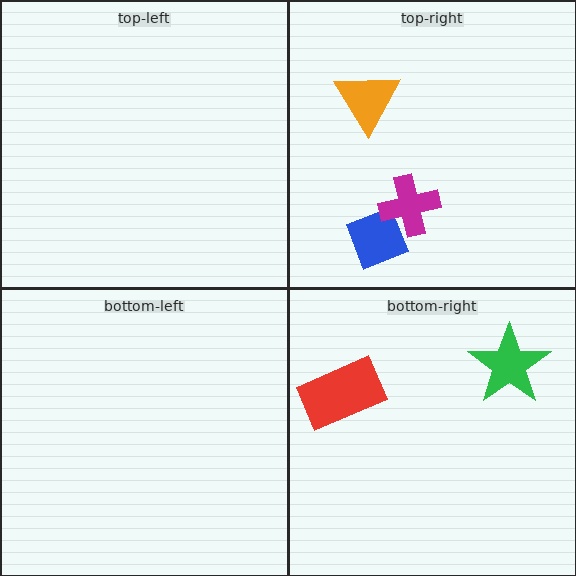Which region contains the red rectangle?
The bottom-right region.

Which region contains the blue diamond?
The top-right region.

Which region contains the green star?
The bottom-right region.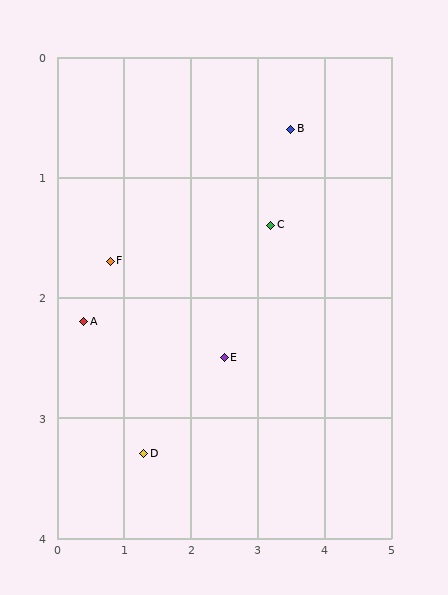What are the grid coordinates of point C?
Point C is at approximately (3.2, 1.4).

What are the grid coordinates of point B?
Point B is at approximately (3.5, 0.6).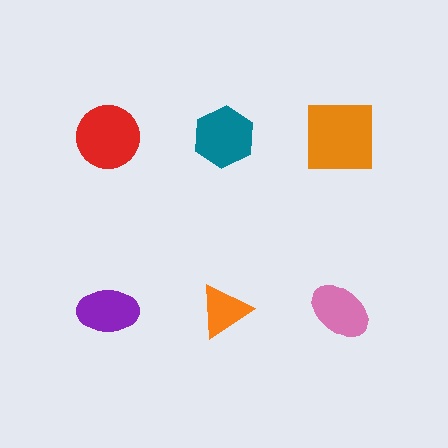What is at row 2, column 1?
A purple ellipse.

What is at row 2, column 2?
An orange triangle.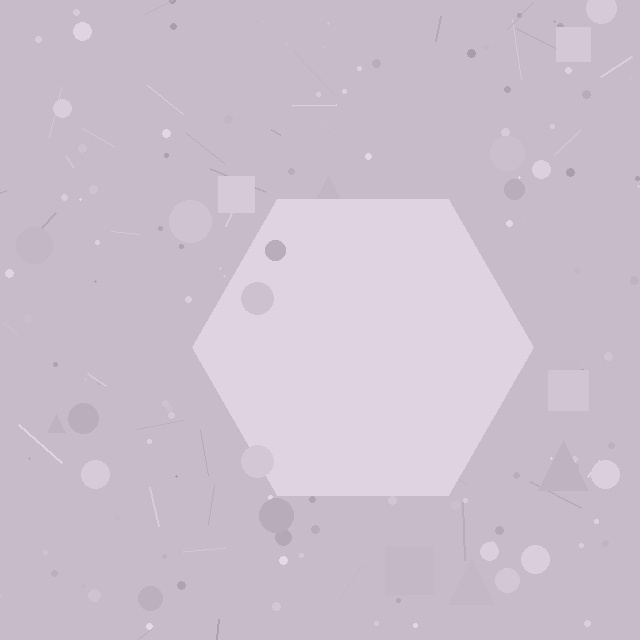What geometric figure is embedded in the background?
A hexagon is embedded in the background.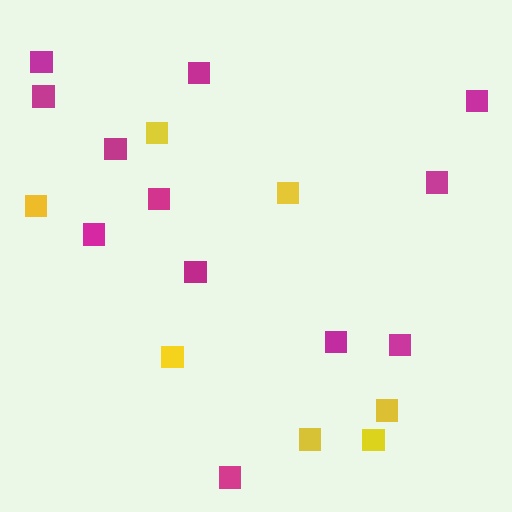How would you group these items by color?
There are 2 groups: one group of yellow squares (7) and one group of magenta squares (12).